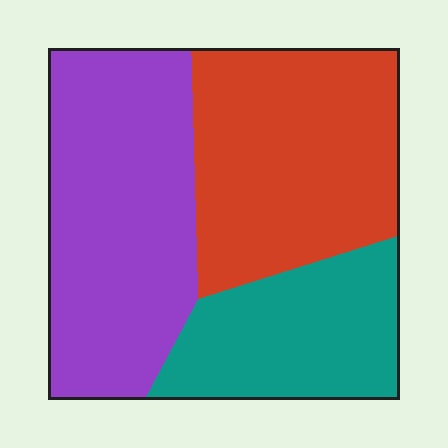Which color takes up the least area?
Teal, at roughly 25%.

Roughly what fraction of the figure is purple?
Purple covers around 40% of the figure.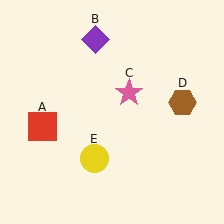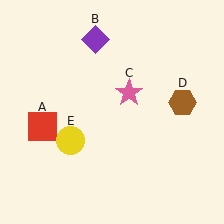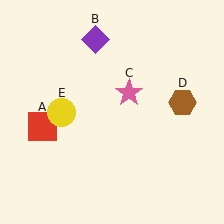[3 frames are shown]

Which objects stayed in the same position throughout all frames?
Red square (object A) and purple diamond (object B) and pink star (object C) and brown hexagon (object D) remained stationary.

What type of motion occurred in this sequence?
The yellow circle (object E) rotated clockwise around the center of the scene.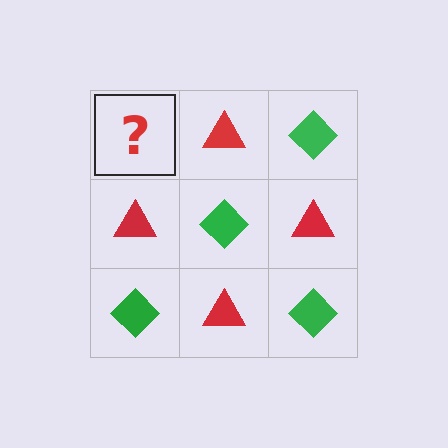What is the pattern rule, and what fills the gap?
The rule is that it alternates green diamond and red triangle in a checkerboard pattern. The gap should be filled with a green diamond.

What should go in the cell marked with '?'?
The missing cell should contain a green diamond.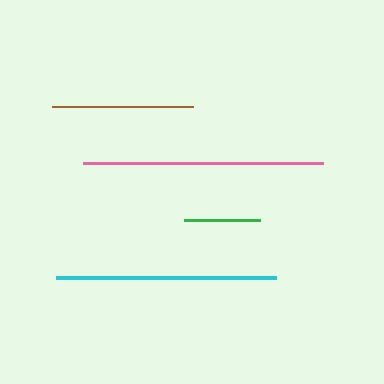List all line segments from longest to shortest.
From longest to shortest: pink, cyan, brown, green.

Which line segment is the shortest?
The green line is the shortest at approximately 76 pixels.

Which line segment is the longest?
The pink line is the longest at approximately 240 pixels.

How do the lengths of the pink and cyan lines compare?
The pink and cyan lines are approximately the same length.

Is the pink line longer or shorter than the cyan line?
The pink line is longer than the cyan line.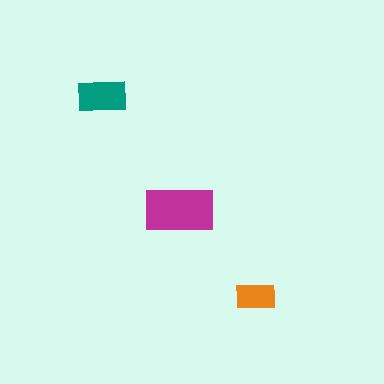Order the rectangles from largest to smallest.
the magenta one, the teal one, the orange one.